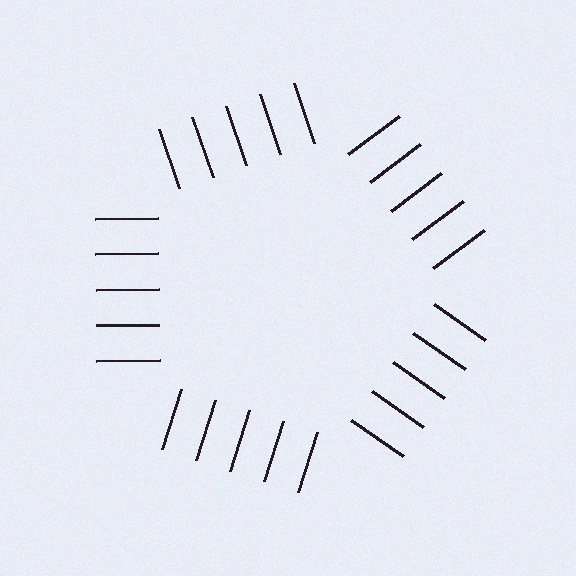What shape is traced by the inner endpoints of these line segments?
An illusory pentagon — the line segments terminate on its edges but no continuous stroke is drawn.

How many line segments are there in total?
25 — 5 along each of the 5 edges.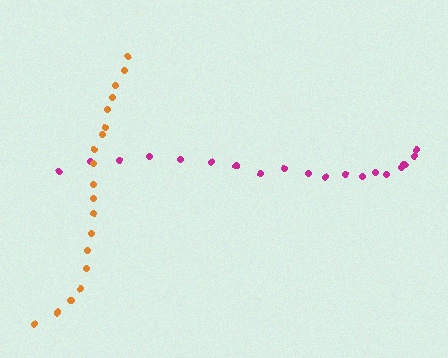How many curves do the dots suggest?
There are 2 distinct paths.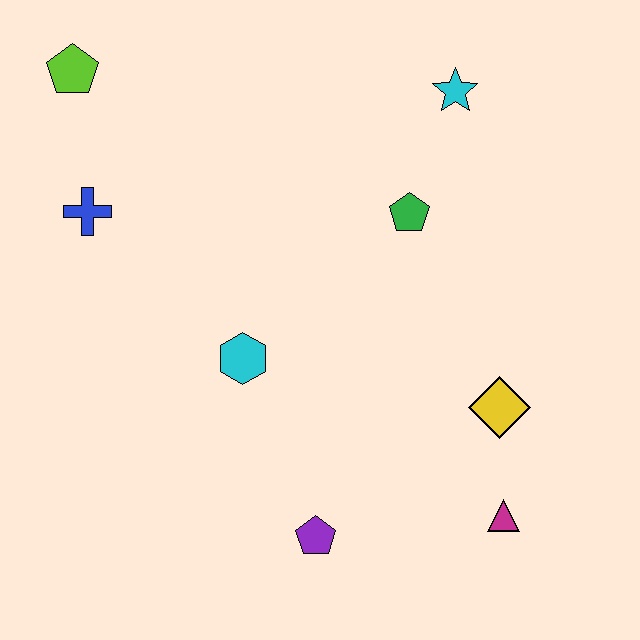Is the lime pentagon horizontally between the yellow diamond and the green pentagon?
No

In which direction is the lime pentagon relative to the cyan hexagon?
The lime pentagon is above the cyan hexagon.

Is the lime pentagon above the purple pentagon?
Yes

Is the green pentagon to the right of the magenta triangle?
No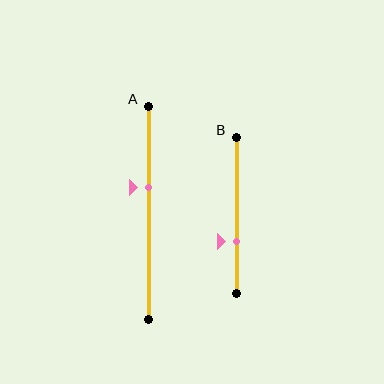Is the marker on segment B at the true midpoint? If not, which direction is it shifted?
No, the marker on segment B is shifted downward by about 17% of the segment length.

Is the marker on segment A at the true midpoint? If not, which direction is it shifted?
No, the marker on segment A is shifted upward by about 12% of the segment length.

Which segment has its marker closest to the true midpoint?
Segment A has its marker closest to the true midpoint.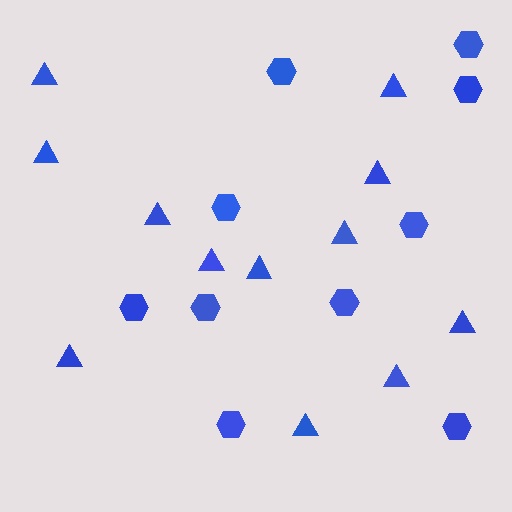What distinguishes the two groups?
There are 2 groups: one group of triangles (12) and one group of hexagons (10).